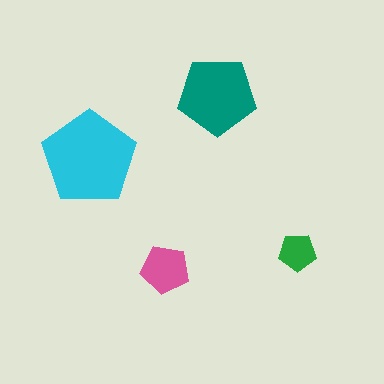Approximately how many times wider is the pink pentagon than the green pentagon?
About 1.5 times wider.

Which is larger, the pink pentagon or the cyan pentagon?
The cyan one.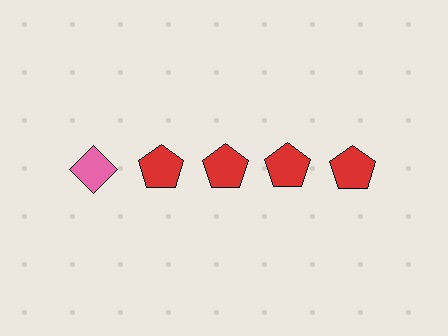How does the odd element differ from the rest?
It differs in both color (pink instead of red) and shape (diamond instead of pentagon).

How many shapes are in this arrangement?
There are 5 shapes arranged in a grid pattern.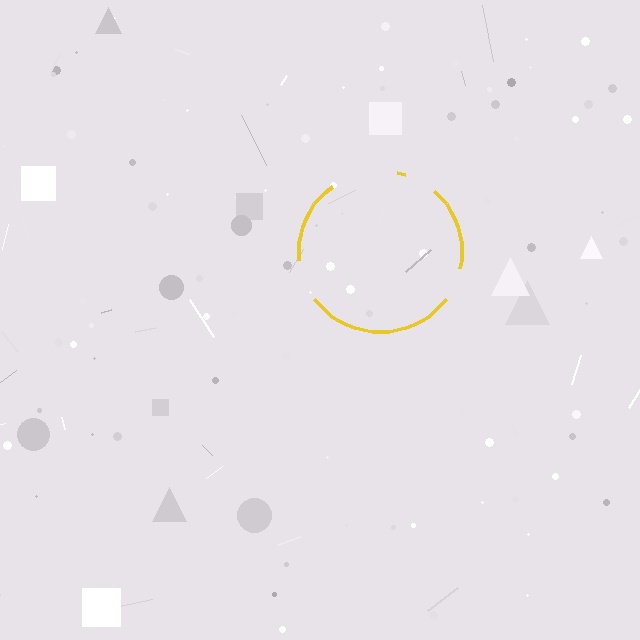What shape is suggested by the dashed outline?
The dashed outline suggests a circle.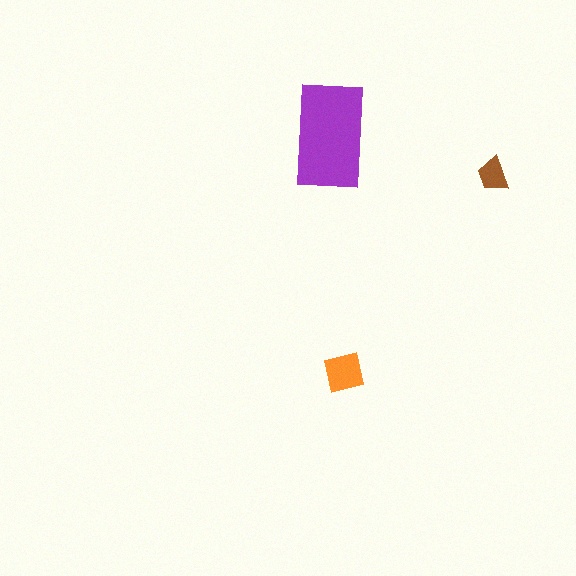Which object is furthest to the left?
The purple rectangle is leftmost.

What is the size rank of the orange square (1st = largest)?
2nd.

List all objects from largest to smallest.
The purple rectangle, the orange square, the brown trapezoid.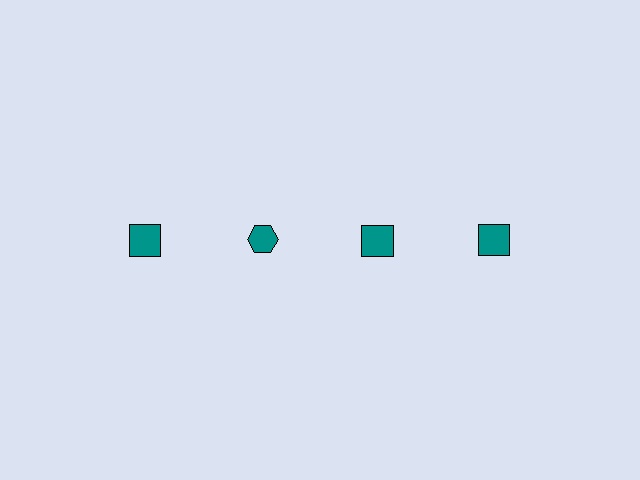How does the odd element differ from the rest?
It has a different shape: hexagon instead of square.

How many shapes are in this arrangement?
There are 4 shapes arranged in a grid pattern.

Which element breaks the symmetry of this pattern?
The teal hexagon in the top row, second from left column breaks the symmetry. All other shapes are teal squares.